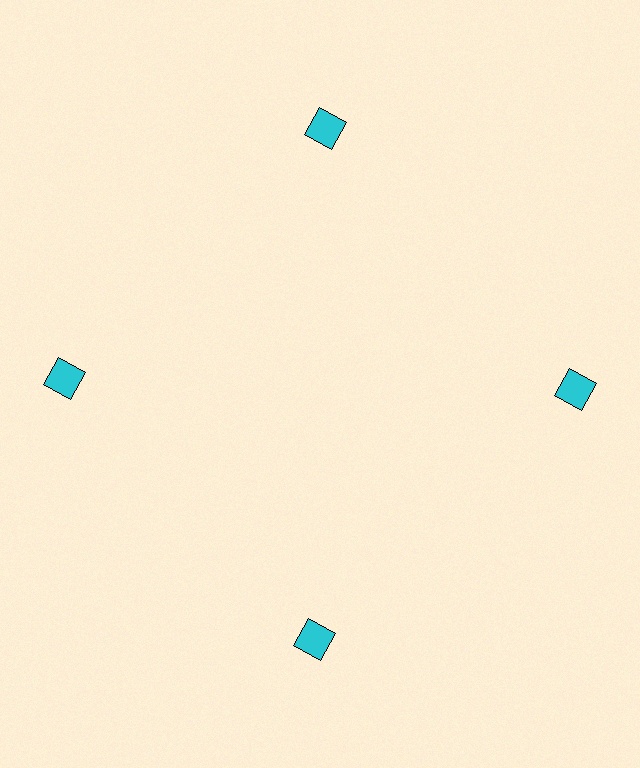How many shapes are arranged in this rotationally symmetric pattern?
There are 4 shapes, arranged in 4 groups of 1.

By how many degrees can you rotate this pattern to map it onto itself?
The pattern maps onto itself every 90 degrees of rotation.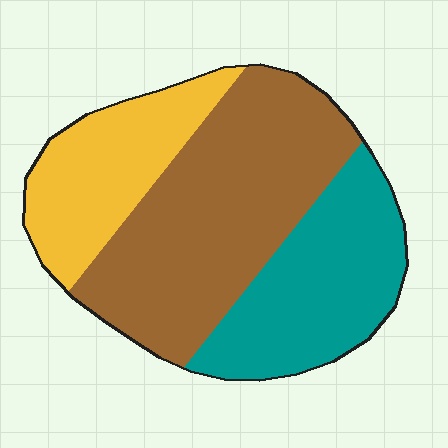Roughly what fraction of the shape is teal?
Teal takes up about one third (1/3) of the shape.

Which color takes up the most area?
Brown, at roughly 45%.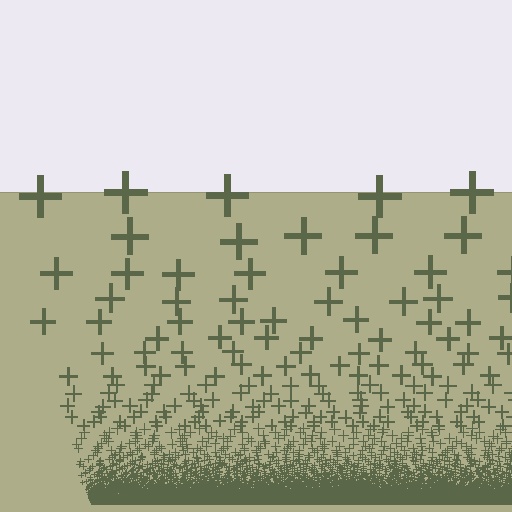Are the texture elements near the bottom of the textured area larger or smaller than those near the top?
Smaller. The gradient is inverted — elements near the bottom are smaller and denser.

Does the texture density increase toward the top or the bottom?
Density increases toward the bottom.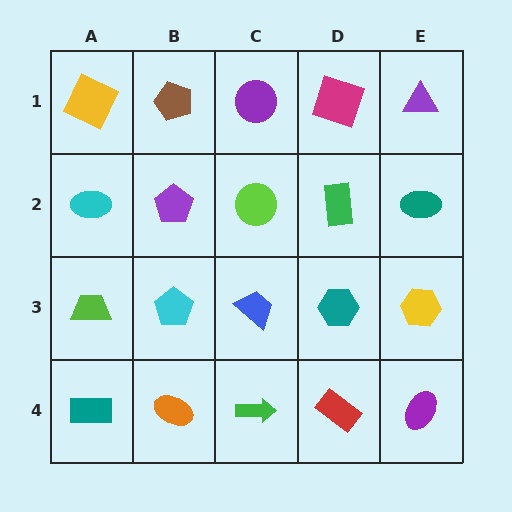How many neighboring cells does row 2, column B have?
4.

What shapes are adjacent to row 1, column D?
A green rectangle (row 2, column D), a purple circle (row 1, column C), a purple triangle (row 1, column E).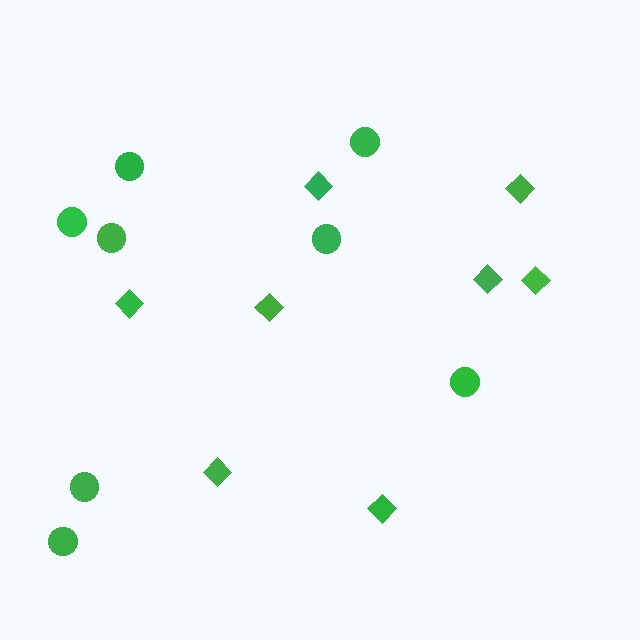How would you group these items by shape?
There are 2 groups: one group of diamonds (8) and one group of circles (8).